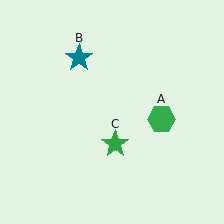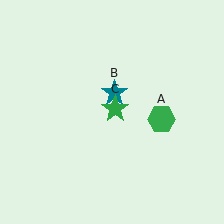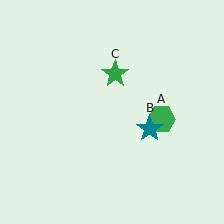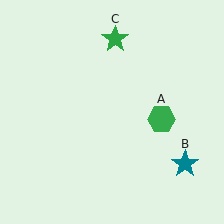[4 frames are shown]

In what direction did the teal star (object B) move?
The teal star (object B) moved down and to the right.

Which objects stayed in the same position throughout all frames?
Green hexagon (object A) remained stationary.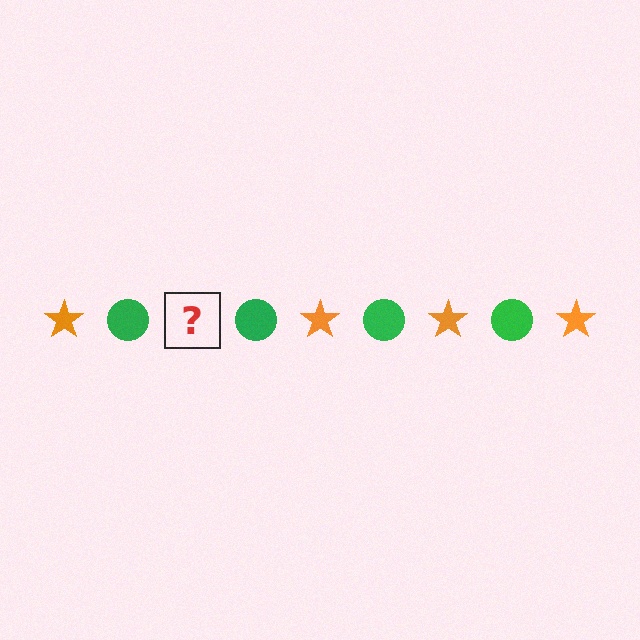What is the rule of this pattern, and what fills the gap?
The rule is that the pattern alternates between orange star and green circle. The gap should be filled with an orange star.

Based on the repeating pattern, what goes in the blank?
The blank should be an orange star.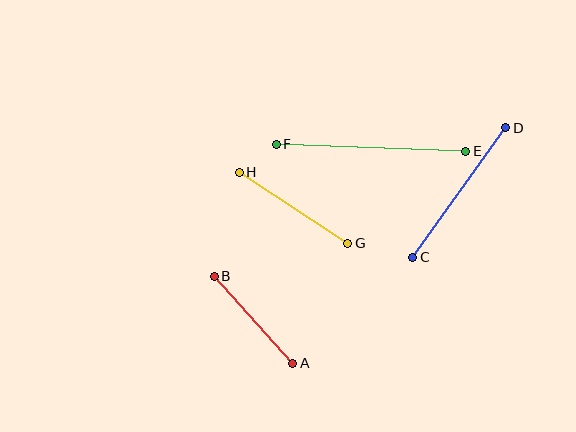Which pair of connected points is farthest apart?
Points E and F are farthest apart.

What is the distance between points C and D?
The distance is approximately 159 pixels.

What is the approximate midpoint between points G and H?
The midpoint is at approximately (294, 208) pixels.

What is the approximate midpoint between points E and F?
The midpoint is at approximately (371, 148) pixels.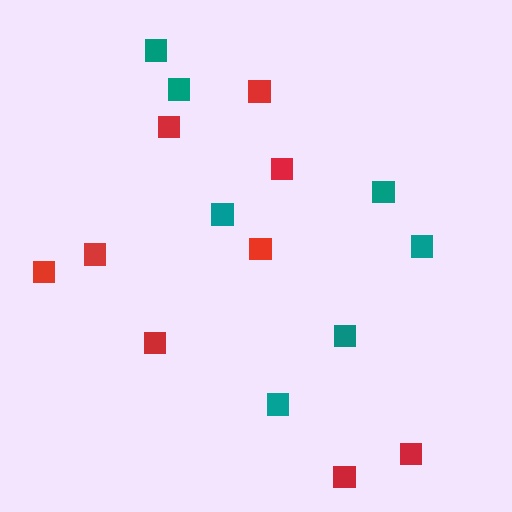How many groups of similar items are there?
There are 2 groups: one group of teal squares (7) and one group of red squares (9).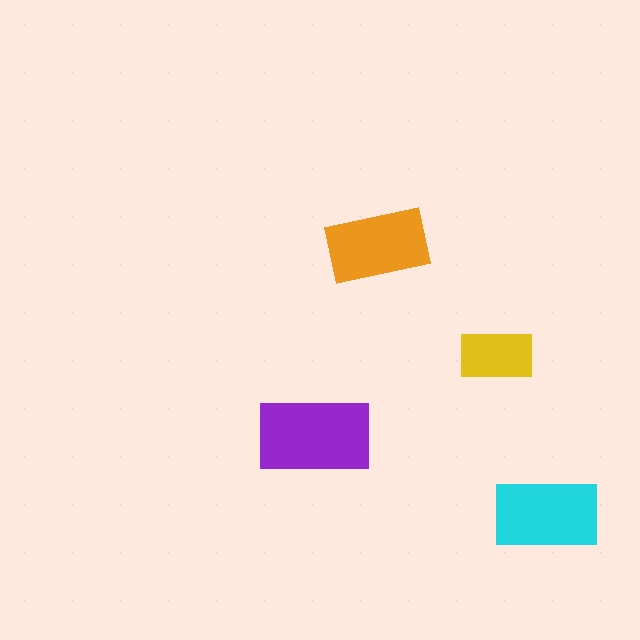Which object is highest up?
The orange rectangle is topmost.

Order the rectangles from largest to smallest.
the purple one, the cyan one, the orange one, the yellow one.